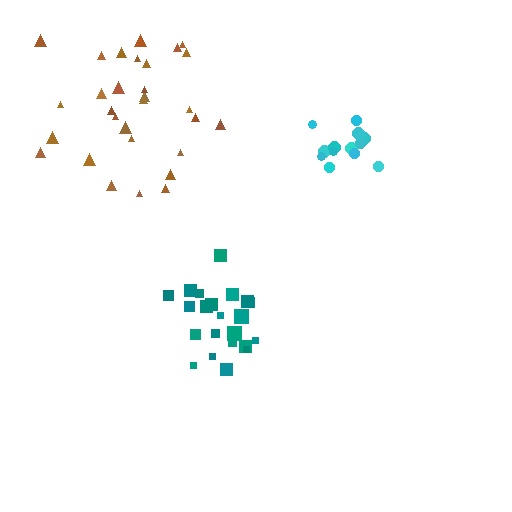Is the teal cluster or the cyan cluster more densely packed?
Teal.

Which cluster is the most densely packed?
Teal.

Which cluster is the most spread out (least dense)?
Brown.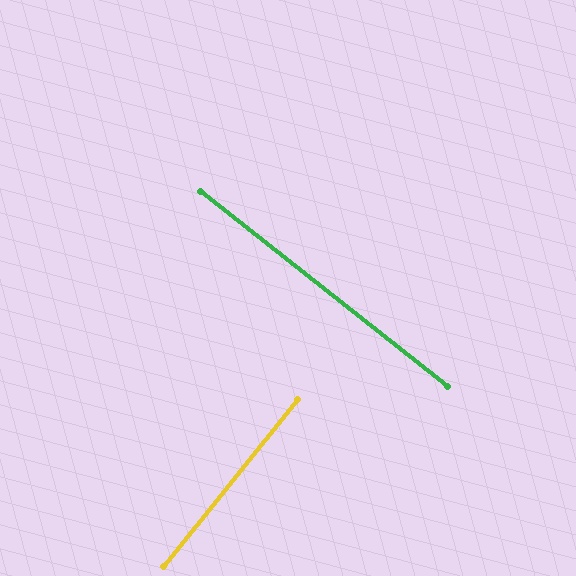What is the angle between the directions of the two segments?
Approximately 89 degrees.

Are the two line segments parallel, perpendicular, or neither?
Perpendicular — they meet at approximately 89°.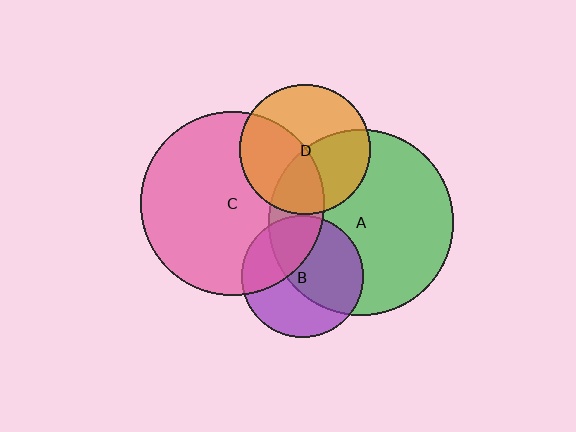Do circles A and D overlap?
Yes.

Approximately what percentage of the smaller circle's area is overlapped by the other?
Approximately 45%.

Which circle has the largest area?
Circle A (green).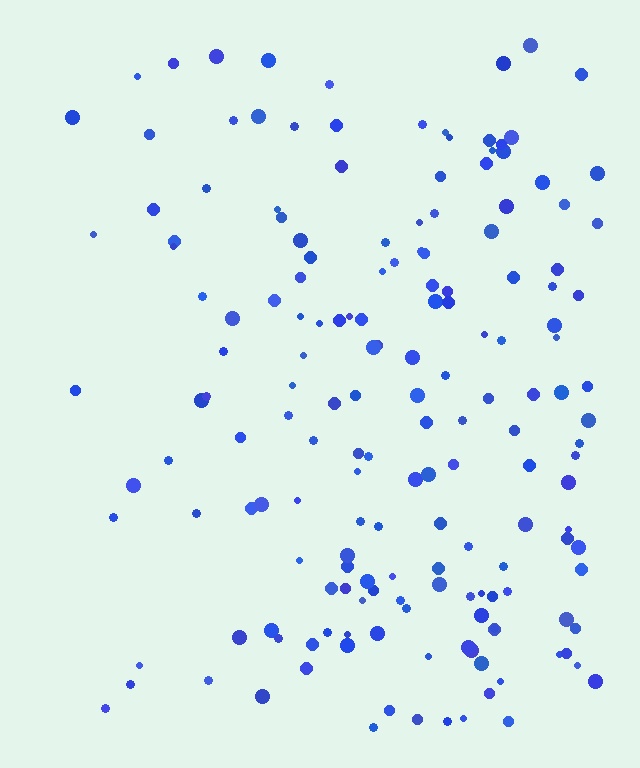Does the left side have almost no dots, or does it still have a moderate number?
Still a moderate number, just noticeably fewer than the right.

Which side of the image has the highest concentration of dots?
The right.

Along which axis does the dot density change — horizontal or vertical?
Horizontal.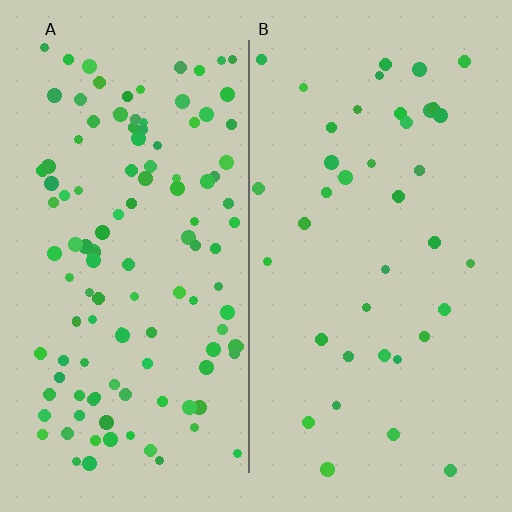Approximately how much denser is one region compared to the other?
Approximately 3.0× — region A over region B.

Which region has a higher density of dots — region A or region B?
A (the left).